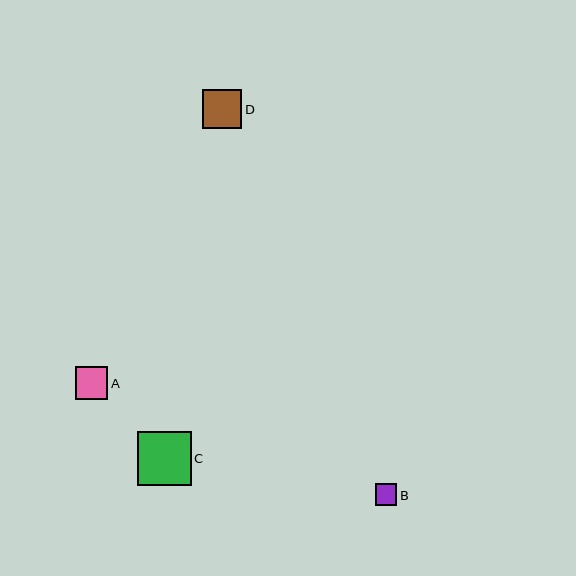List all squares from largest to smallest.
From largest to smallest: C, D, A, B.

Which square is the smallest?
Square B is the smallest with a size of approximately 21 pixels.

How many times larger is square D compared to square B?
Square D is approximately 1.8 times the size of square B.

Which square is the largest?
Square C is the largest with a size of approximately 54 pixels.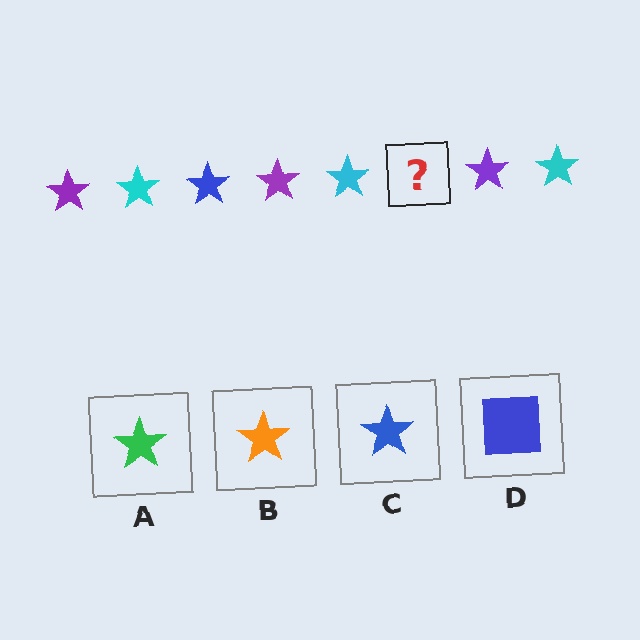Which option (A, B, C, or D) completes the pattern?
C.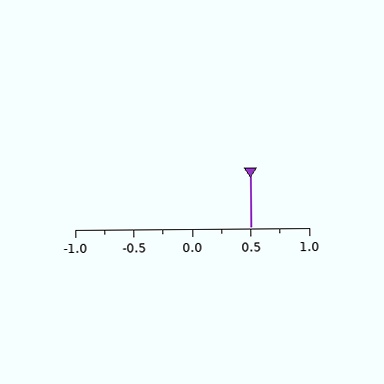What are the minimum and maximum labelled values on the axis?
The axis runs from -1.0 to 1.0.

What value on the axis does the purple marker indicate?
The marker indicates approximately 0.5.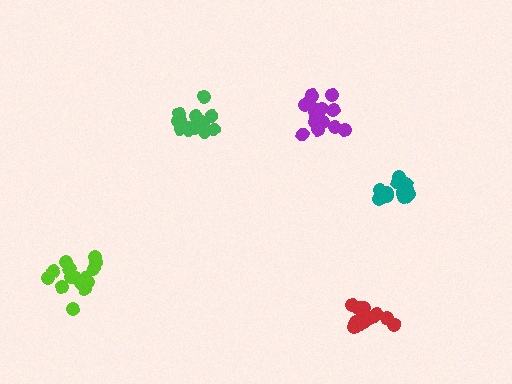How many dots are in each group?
Group 1: 13 dots, Group 2: 15 dots, Group 3: 16 dots, Group 4: 14 dots, Group 5: 17 dots (75 total).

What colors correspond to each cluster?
The clusters are colored: teal, green, lime, red, purple.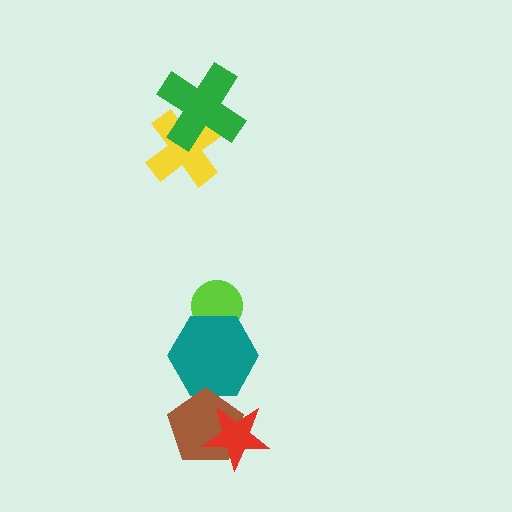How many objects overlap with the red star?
1 object overlaps with the red star.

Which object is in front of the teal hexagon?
The brown pentagon is in front of the teal hexagon.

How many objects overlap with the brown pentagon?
2 objects overlap with the brown pentagon.